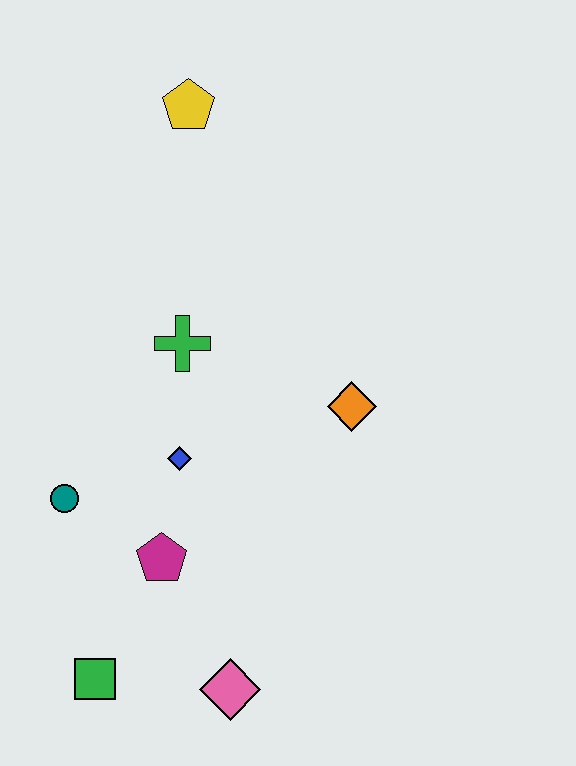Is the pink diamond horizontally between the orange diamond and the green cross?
Yes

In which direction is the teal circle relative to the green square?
The teal circle is above the green square.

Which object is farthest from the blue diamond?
The yellow pentagon is farthest from the blue diamond.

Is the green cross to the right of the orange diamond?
No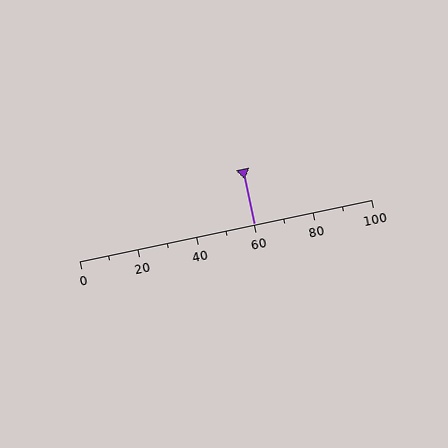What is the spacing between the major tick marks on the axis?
The major ticks are spaced 20 apart.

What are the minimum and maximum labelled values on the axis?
The axis runs from 0 to 100.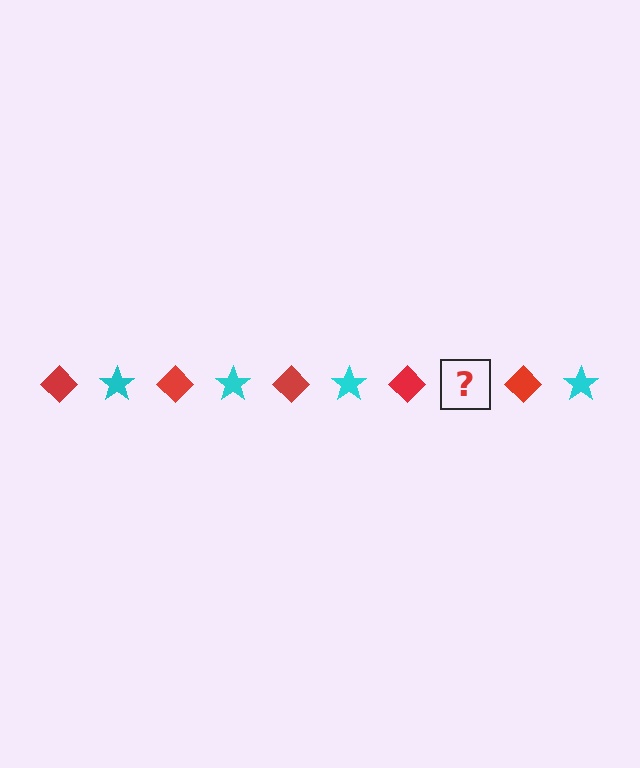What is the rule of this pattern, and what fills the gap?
The rule is that the pattern alternates between red diamond and cyan star. The gap should be filled with a cyan star.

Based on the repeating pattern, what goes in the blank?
The blank should be a cyan star.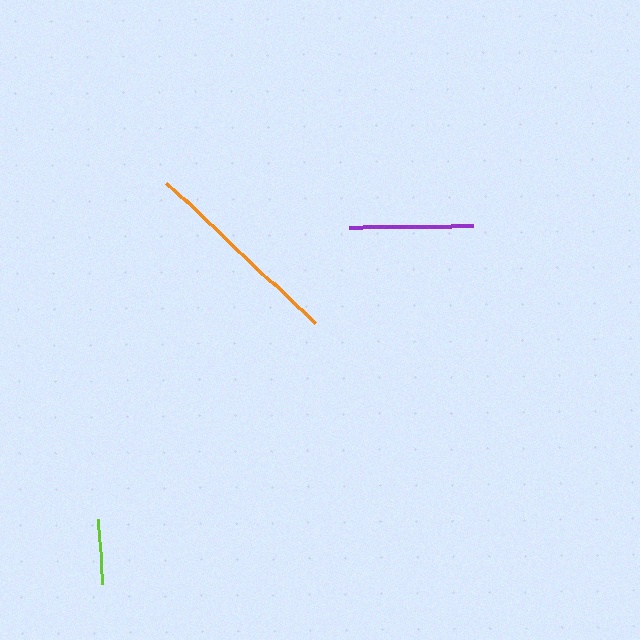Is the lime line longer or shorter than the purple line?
The purple line is longer than the lime line.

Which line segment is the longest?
The orange line is the longest at approximately 205 pixels.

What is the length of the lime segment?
The lime segment is approximately 66 pixels long.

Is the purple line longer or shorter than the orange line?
The orange line is longer than the purple line.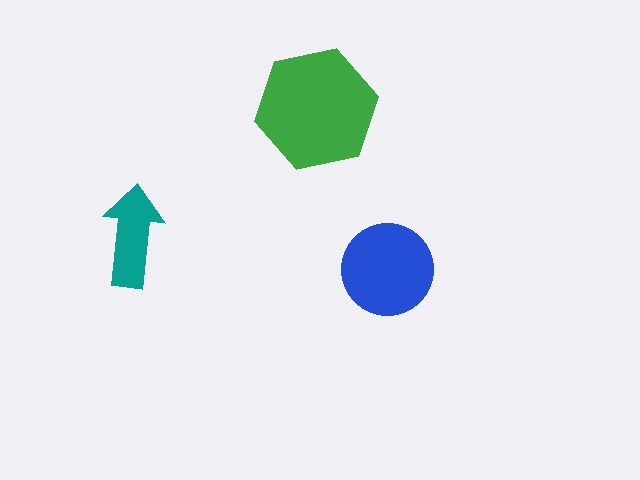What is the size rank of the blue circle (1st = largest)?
2nd.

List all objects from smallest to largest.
The teal arrow, the blue circle, the green hexagon.